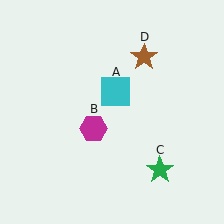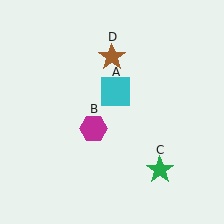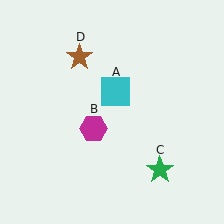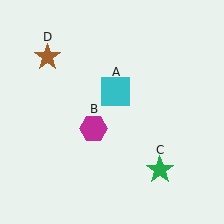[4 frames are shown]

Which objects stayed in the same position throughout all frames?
Cyan square (object A) and magenta hexagon (object B) and green star (object C) remained stationary.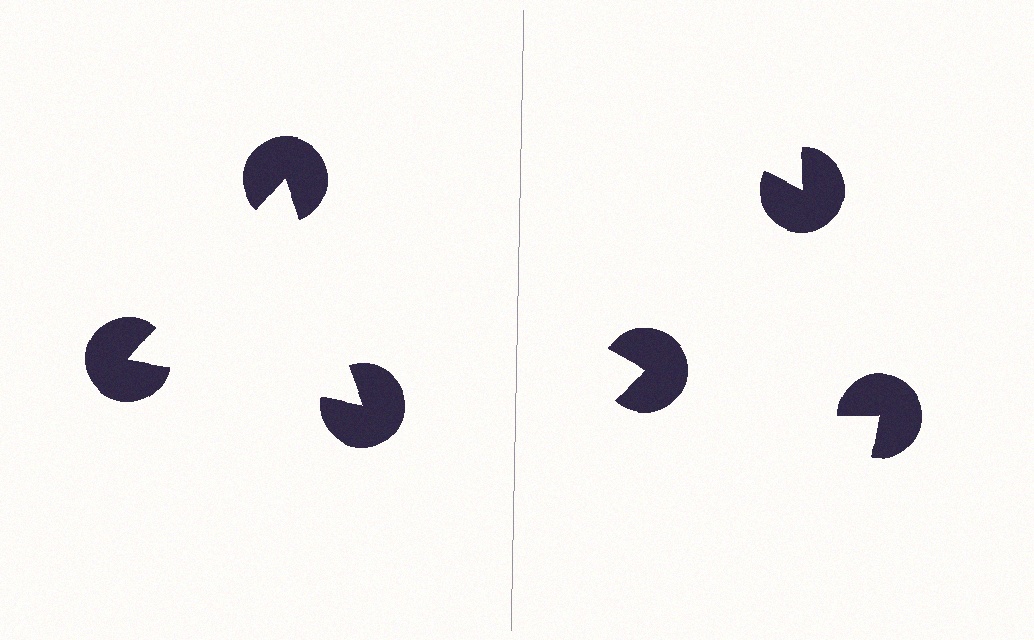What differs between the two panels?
The pac-man discs are positioned identically on both sides; only the wedge orientations differ. On the left they align to a triangle; on the right they are misaligned.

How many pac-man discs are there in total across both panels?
6 — 3 on each side.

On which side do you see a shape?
An illusory triangle appears on the left side. On the right side the wedge cuts are rotated, so no coherent shape forms.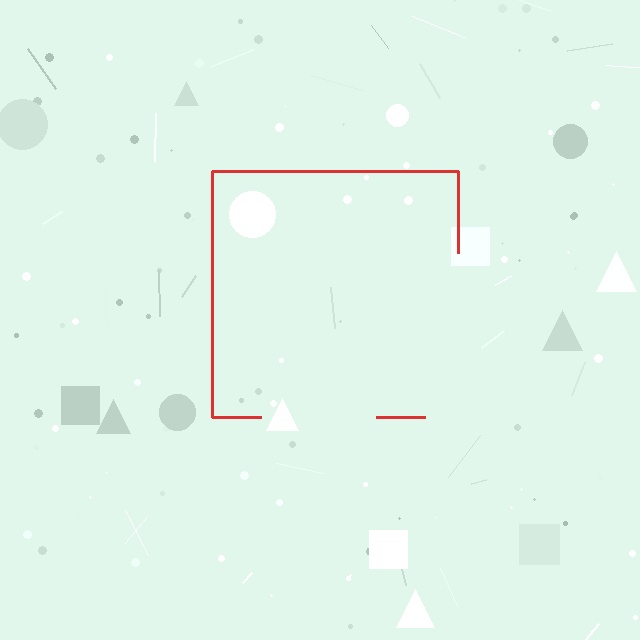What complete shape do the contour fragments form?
The contour fragments form a square.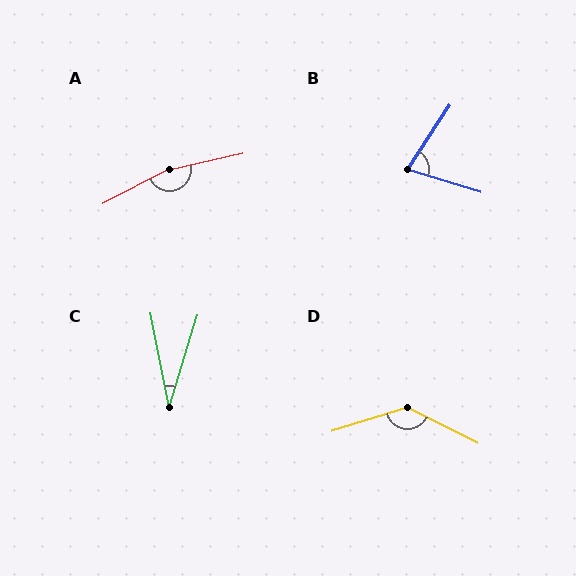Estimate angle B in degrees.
Approximately 74 degrees.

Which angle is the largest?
A, at approximately 166 degrees.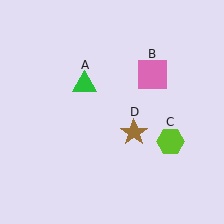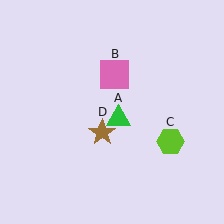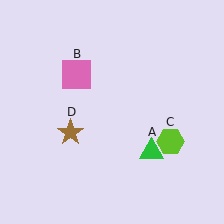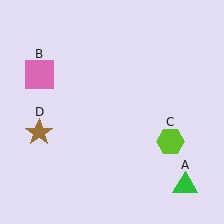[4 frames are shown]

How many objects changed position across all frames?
3 objects changed position: green triangle (object A), pink square (object B), brown star (object D).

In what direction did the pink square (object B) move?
The pink square (object B) moved left.